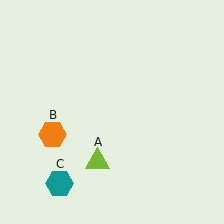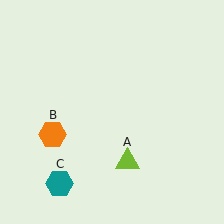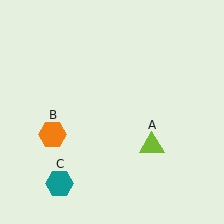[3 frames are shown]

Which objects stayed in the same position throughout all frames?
Orange hexagon (object B) and teal hexagon (object C) remained stationary.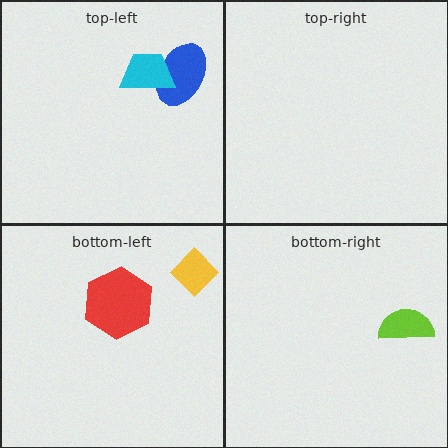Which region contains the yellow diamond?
The bottom-left region.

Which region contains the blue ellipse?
The top-left region.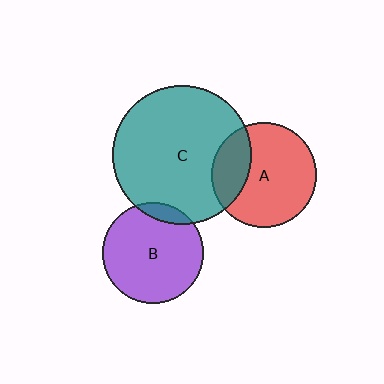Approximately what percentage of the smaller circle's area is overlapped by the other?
Approximately 25%.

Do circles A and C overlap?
Yes.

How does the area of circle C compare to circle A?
Approximately 1.7 times.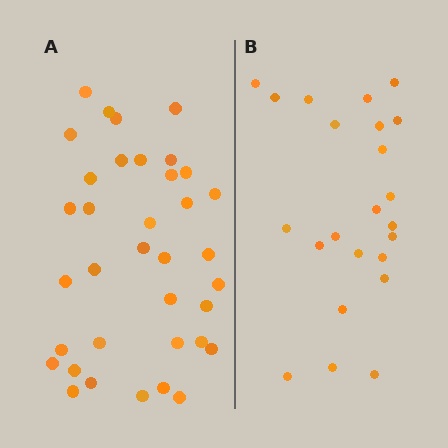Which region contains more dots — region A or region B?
Region A (the left region) has more dots.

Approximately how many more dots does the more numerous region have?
Region A has approximately 15 more dots than region B.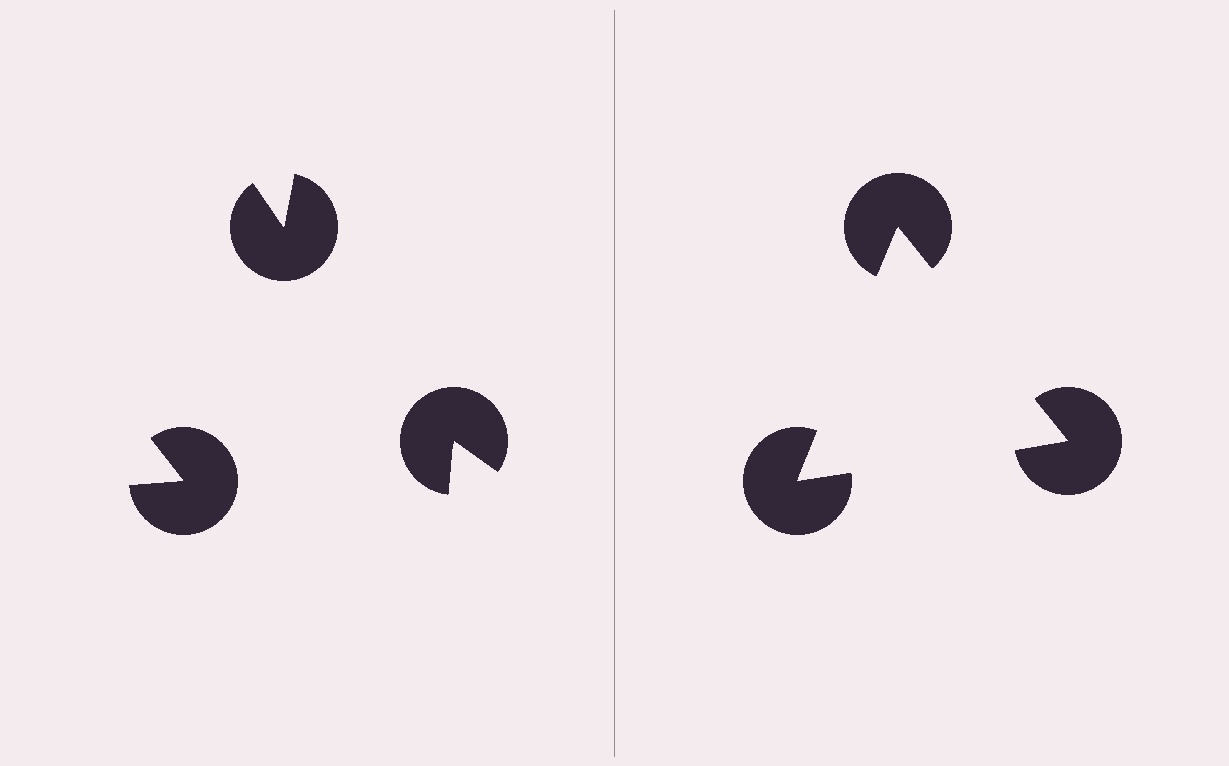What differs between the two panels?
The pac-man discs are positioned identically on both sides; only the wedge orientations differ. On the right they align to a triangle; on the left they are misaligned.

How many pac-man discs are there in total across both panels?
6 — 3 on each side.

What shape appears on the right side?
An illusory triangle.